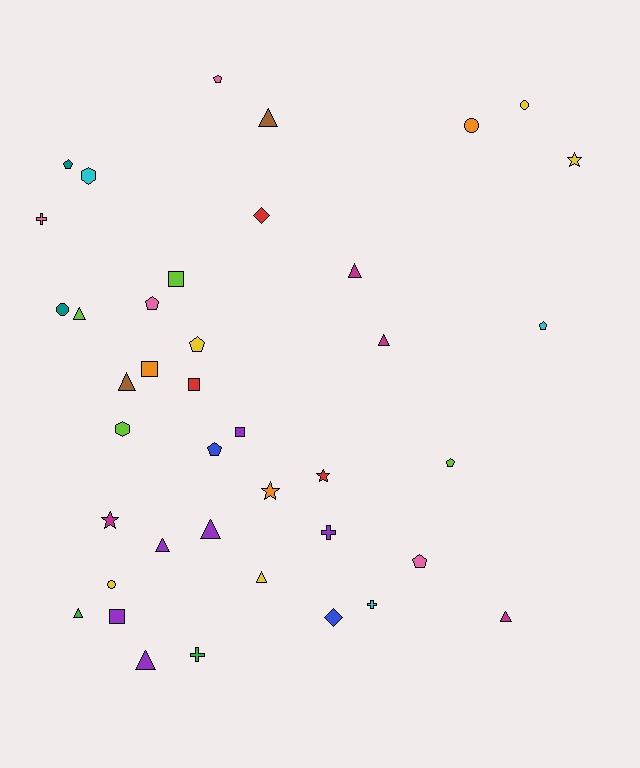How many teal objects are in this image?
There are 2 teal objects.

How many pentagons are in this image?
There are 8 pentagons.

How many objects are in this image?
There are 40 objects.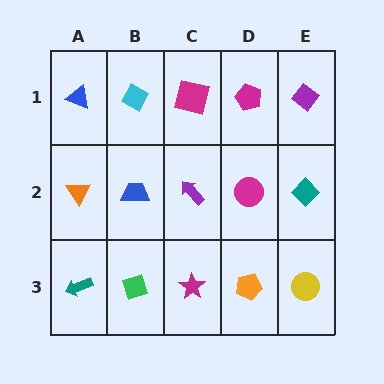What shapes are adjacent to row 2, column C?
A magenta square (row 1, column C), a magenta star (row 3, column C), a blue trapezoid (row 2, column B), a magenta circle (row 2, column D).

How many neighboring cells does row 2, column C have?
4.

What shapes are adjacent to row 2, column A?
A blue triangle (row 1, column A), a teal arrow (row 3, column A), a blue trapezoid (row 2, column B).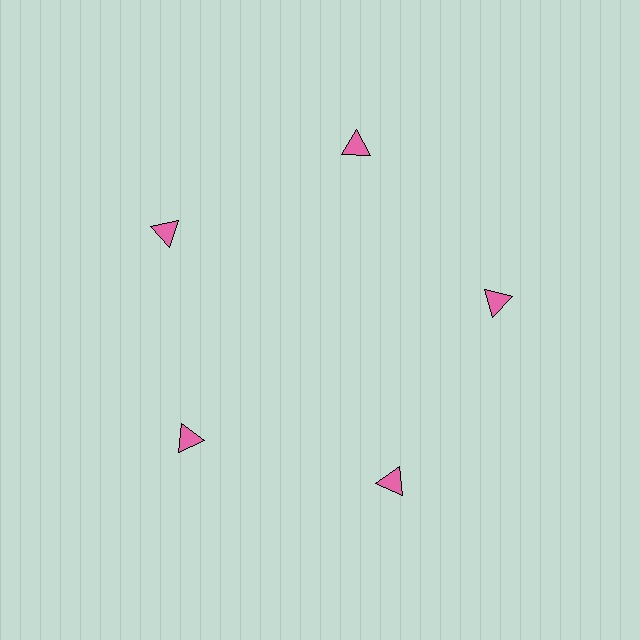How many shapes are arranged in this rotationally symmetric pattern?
There are 5 shapes, arranged in 5 groups of 1.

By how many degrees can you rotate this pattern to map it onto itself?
The pattern maps onto itself every 72 degrees of rotation.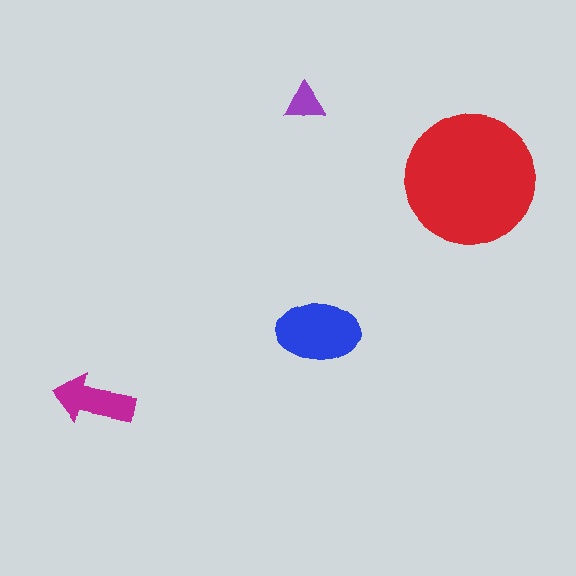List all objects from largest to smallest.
The red circle, the blue ellipse, the magenta arrow, the purple triangle.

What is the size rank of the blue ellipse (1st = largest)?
2nd.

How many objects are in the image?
There are 4 objects in the image.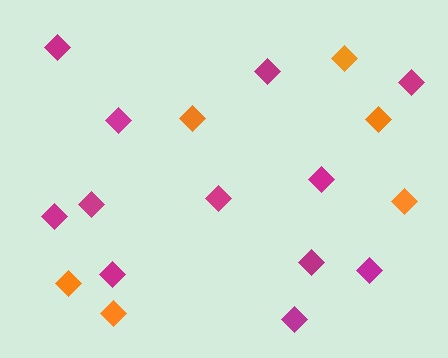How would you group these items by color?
There are 2 groups: one group of magenta diamonds (12) and one group of orange diamonds (6).